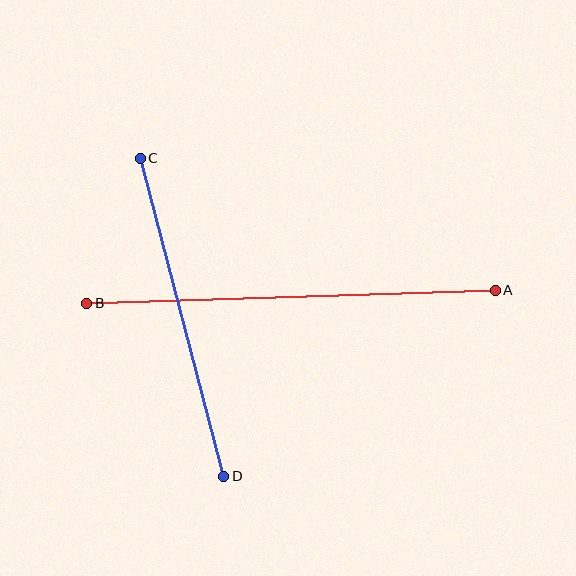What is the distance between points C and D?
The distance is approximately 329 pixels.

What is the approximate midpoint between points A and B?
The midpoint is at approximately (291, 297) pixels.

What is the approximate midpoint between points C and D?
The midpoint is at approximately (182, 317) pixels.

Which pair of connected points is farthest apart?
Points A and B are farthest apart.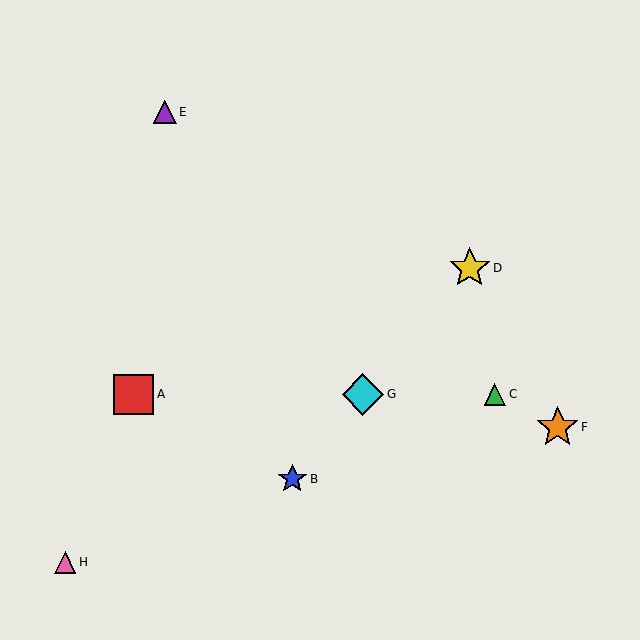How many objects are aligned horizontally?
3 objects (A, C, G) are aligned horizontally.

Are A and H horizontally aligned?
No, A is at y≈394 and H is at y≈562.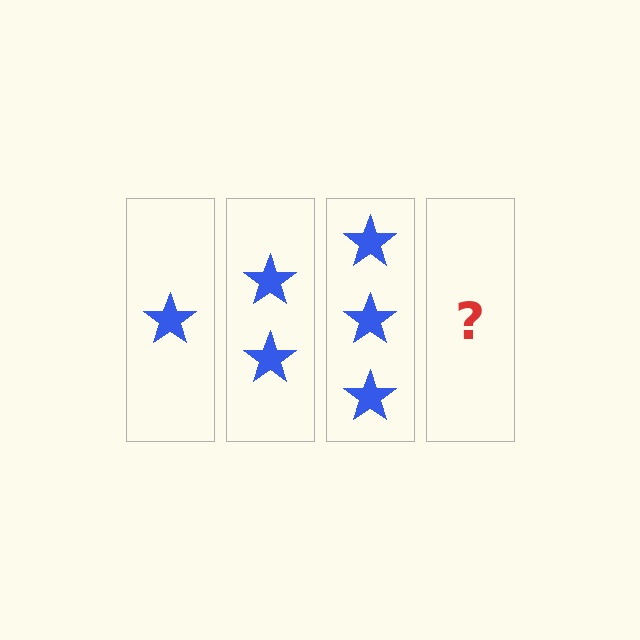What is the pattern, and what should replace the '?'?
The pattern is that each step adds one more star. The '?' should be 4 stars.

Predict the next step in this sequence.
The next step is 4 stars.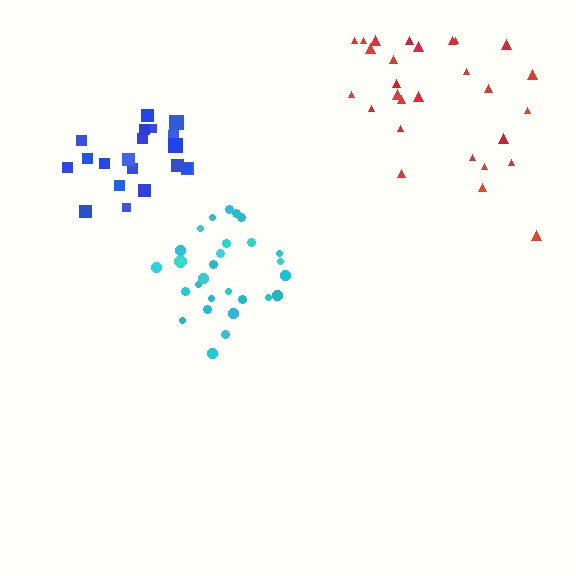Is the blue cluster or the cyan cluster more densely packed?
Cyan.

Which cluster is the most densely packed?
Cyan.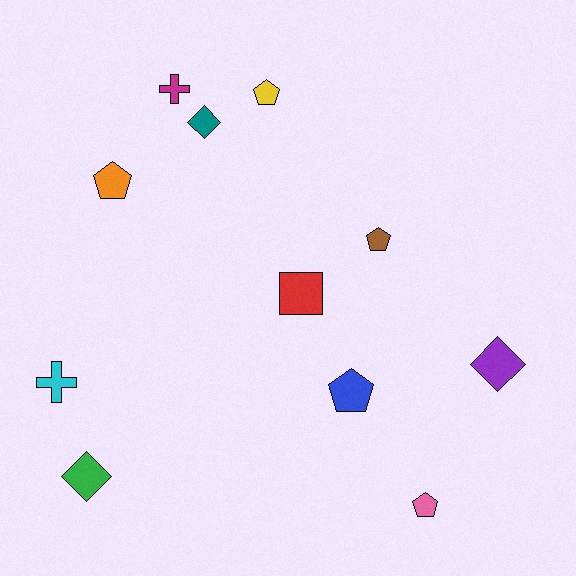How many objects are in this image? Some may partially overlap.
There are 11 objects.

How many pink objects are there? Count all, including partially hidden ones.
There is 1 pink object.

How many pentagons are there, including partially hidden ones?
There are 5 pentagons.